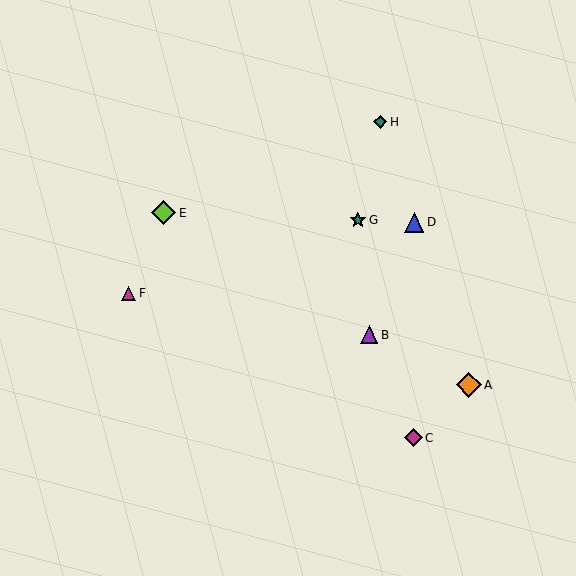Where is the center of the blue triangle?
The center of the blue triangle is at (414, 222).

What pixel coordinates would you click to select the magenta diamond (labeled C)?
Click at (413, 438) to select the magenta diamond C.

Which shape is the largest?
The orange diamond (labeled A) is the largest.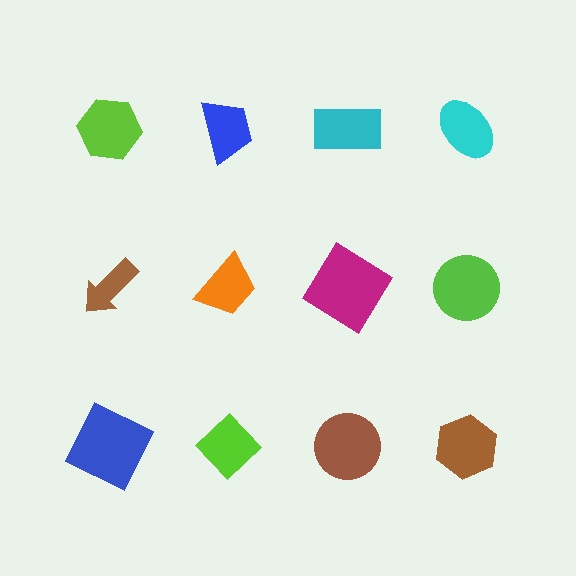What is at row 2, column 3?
A magenta diamond.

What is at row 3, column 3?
A brown circle.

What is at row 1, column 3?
A cyan rectangle.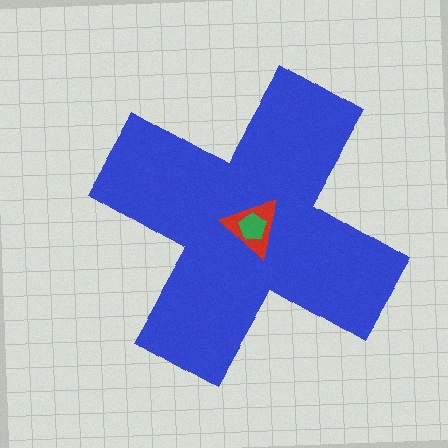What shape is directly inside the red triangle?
The green pentagon.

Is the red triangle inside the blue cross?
Yes.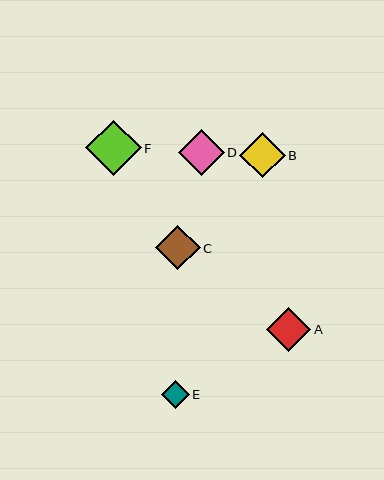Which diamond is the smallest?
Diamond E is the smallest with a size of approximately 27 pixels.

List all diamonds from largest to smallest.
From largest to smallest: F, D, B, A, C, E.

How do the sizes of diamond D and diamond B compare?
Diamond D and diamond B are approximately the same size.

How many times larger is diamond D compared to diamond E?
Diamond D is approximately 1.7 times the size of diamond E.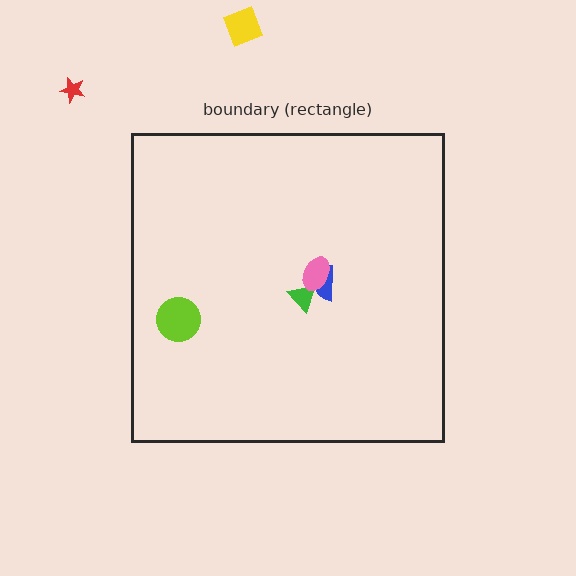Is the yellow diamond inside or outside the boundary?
Outside.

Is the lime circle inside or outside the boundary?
Inside.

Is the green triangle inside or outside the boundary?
Inside.